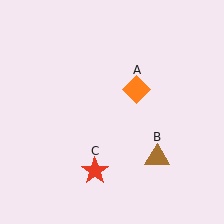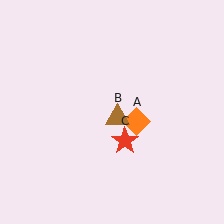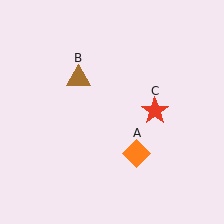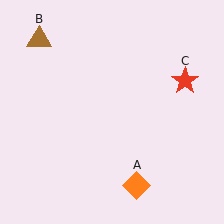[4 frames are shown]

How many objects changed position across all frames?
3 objects changed position: orange diamond (object A), brown triangle (object B), red star (object C).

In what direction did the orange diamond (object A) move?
The orange diamond (object A) moved down.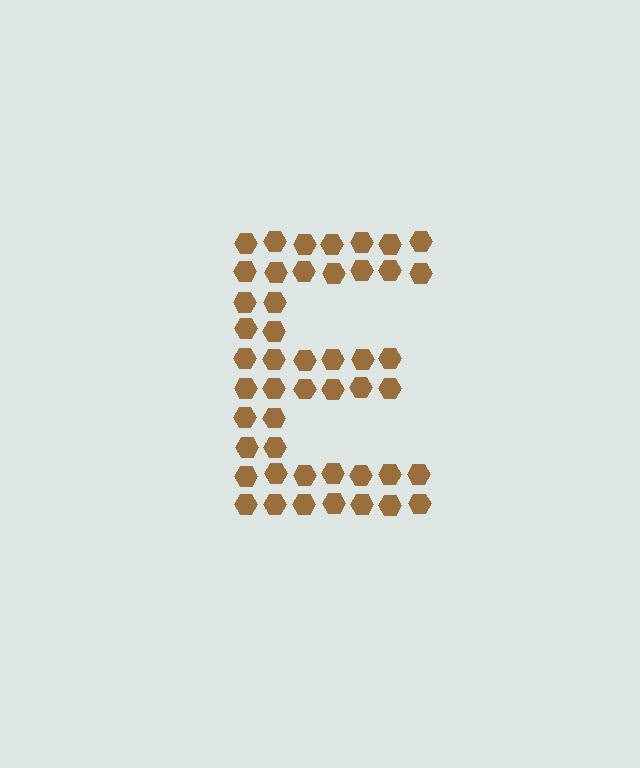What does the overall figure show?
The overall figure shows the letter E.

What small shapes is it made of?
It is made of small hexagons.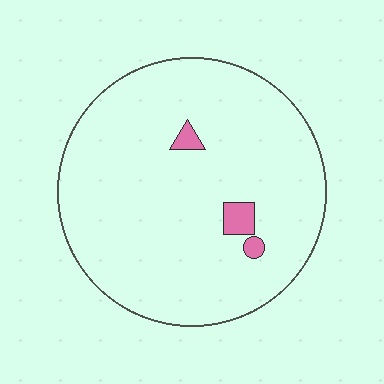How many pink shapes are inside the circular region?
3.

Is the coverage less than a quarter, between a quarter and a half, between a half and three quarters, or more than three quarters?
Less than a quarter.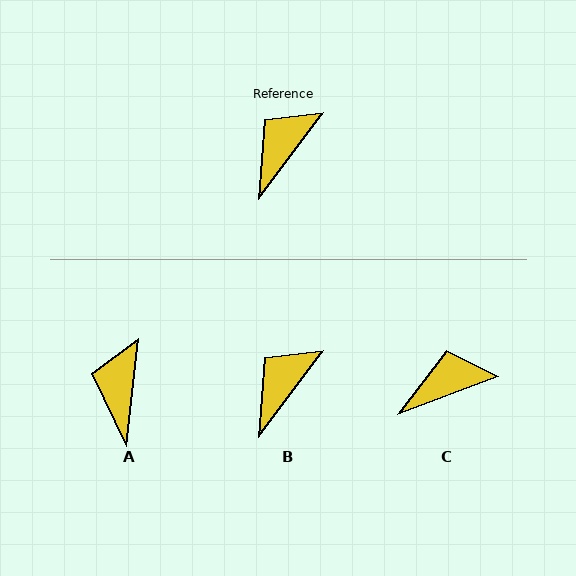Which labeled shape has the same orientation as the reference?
B.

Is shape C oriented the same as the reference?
No, it is off by about 33 degrees.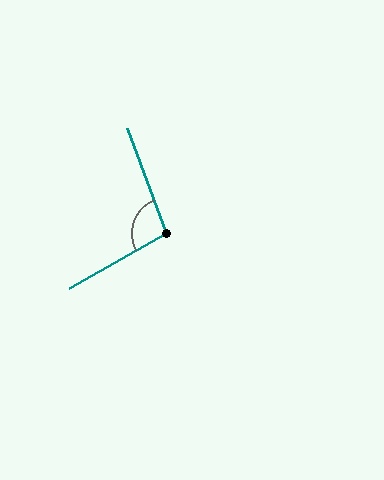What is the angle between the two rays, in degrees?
Approximately 99 degrees.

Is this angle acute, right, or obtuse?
It is obtuse.